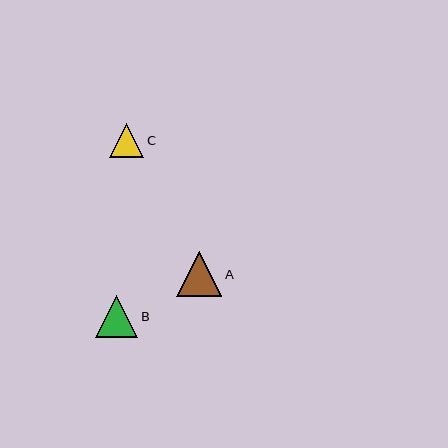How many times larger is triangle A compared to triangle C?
Triangle A is approximately 1.3 times the size of triangle C.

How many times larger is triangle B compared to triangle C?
Triangle B is approximately 1.2 times the size of triangle C.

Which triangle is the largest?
Triangle A is the largest with a size of approximately 45 pixels.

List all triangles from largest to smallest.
From largest to smallest: A, B, C.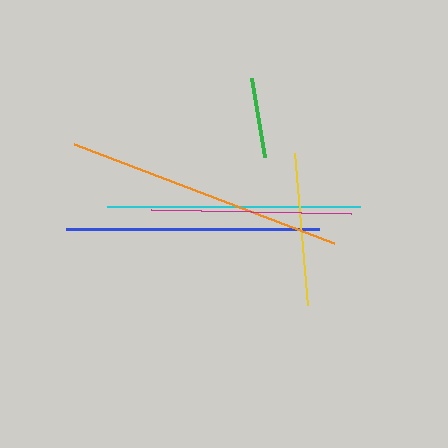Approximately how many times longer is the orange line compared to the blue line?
The orange line is approximately 1.1 times the length of the blue line.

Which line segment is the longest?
The orange line is the longest at approximately 278 pixels.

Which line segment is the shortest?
The green line is the shortest at approximately 80 pixels.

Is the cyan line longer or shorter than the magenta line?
The cyan line is longer than the magenta line.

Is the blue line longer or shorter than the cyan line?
The cyan line is longer than the blue line.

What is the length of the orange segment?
The orange segment is approximately 278 pixels long.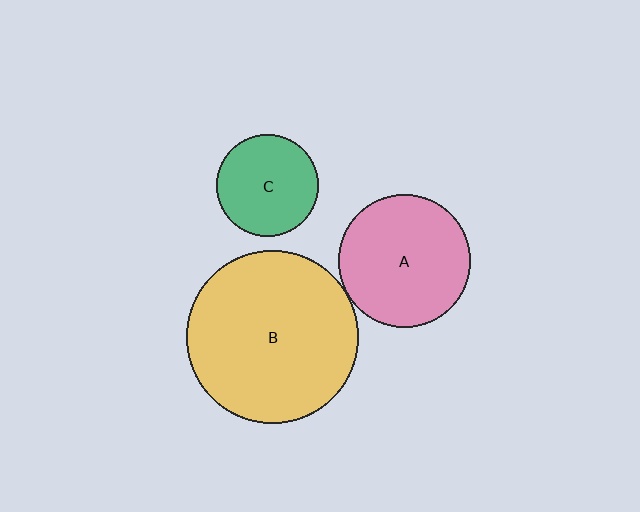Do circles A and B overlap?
Yes.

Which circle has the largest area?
Circle B (yellow).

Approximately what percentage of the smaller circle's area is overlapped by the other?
Approximately 5%.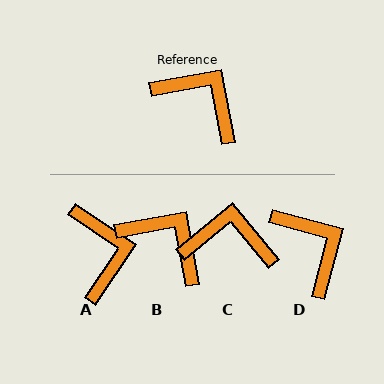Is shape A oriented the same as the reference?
No, it is off by about 44 degrees.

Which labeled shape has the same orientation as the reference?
B.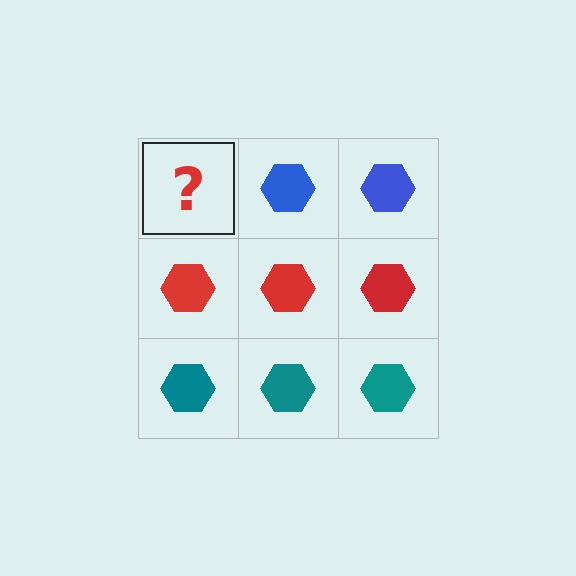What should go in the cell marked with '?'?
The missing cell should contain a blue hexagon.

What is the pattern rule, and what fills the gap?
The rule is that each row has a consistent color. The gap should be filled with a blue hexagon.